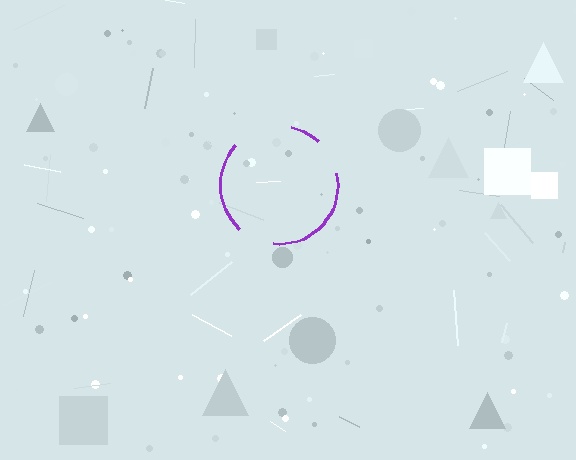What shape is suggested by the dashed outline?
The dashed outline suggests a circle.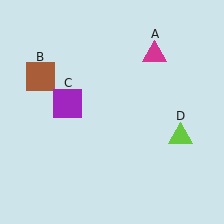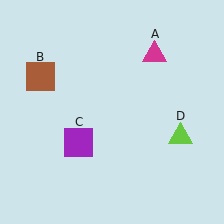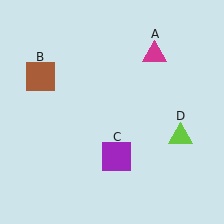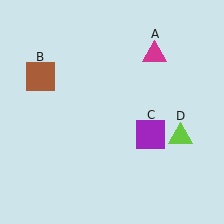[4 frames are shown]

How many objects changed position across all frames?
1 object changed position: purple square (object C).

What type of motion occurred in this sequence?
The purple square (object C) rotated counterclockwise around the center of the scene.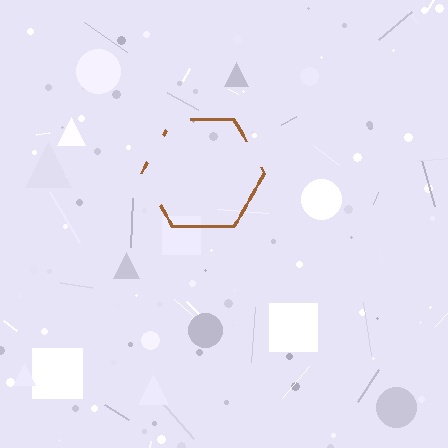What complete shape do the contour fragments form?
The contour fragments form a hexagon.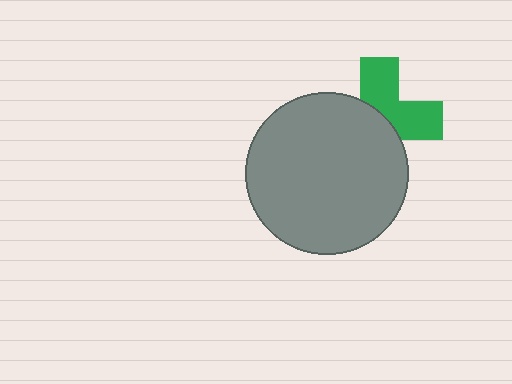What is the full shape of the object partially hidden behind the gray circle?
The partially hidden object is a green cross.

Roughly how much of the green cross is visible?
About half of it is visible (roughly 46%).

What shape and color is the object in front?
The object in front is a gray circle.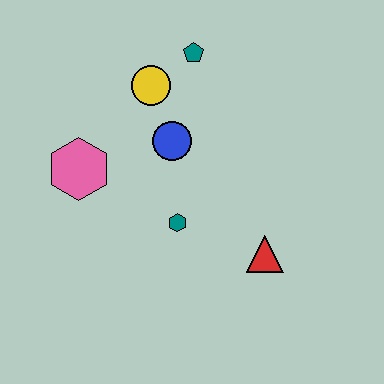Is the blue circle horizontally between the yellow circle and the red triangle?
Yes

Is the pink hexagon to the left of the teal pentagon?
Yes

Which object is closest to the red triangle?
The teal hexagon is closest to the red triangle.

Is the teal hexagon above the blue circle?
No